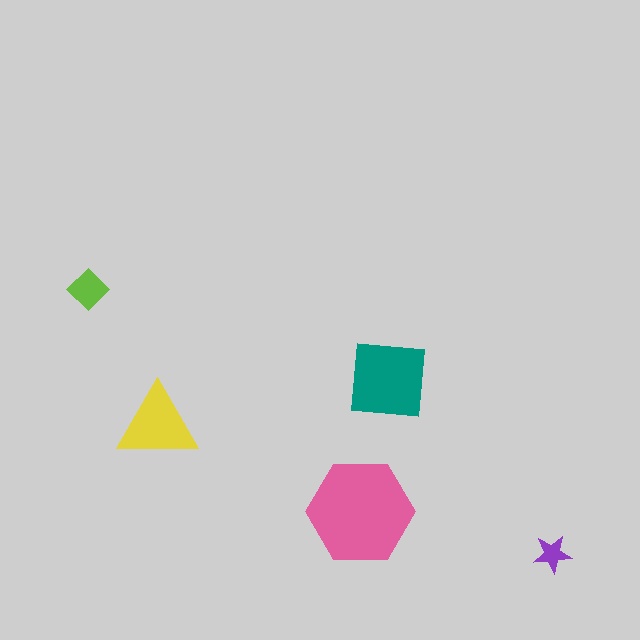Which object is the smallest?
The purple star.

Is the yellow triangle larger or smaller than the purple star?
Larger.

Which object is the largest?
The pink hexagon.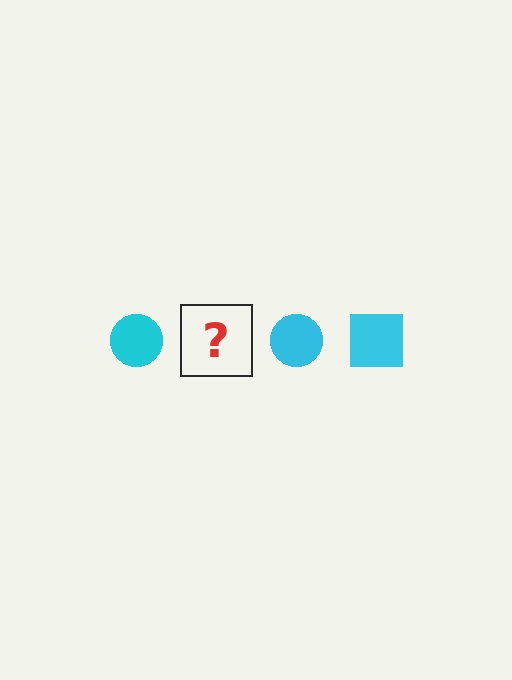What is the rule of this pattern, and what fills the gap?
The rule is that the pattern cycles through circle, square shapes in cyan. The gap should be filled with a cyan square.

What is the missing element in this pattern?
The missing element is a cyan square.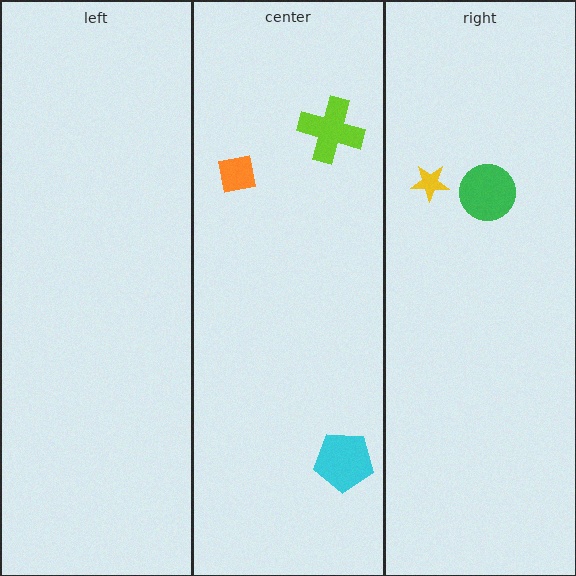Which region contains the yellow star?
The right region.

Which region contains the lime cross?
The center region.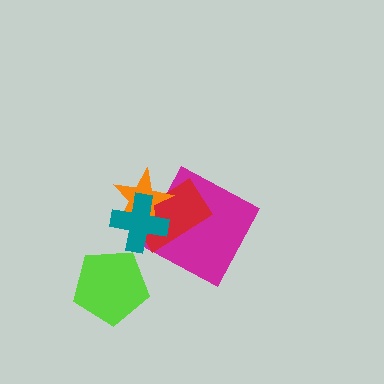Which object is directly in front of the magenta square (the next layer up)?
The red rectangle is directly in front of the magenta square.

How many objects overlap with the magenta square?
3 objects overlap with the magenta square.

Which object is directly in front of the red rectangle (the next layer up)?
The orange star is directly in front of the red rectangle.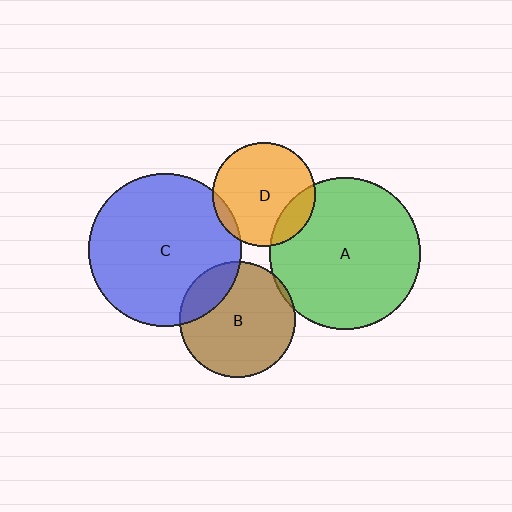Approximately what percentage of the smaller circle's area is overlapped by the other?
Approximately 15%.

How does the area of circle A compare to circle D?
Approximately 2.1 times.